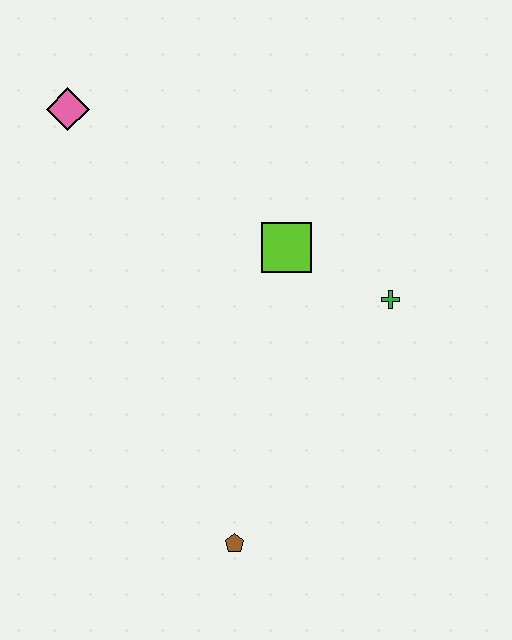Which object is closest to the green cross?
The lime square is closest to the green cross.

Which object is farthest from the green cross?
The pink diamond is farthest from the green cross.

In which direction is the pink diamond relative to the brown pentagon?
The pink diamond is above the brown pentagon.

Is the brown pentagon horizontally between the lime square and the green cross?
No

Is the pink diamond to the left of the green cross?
Yes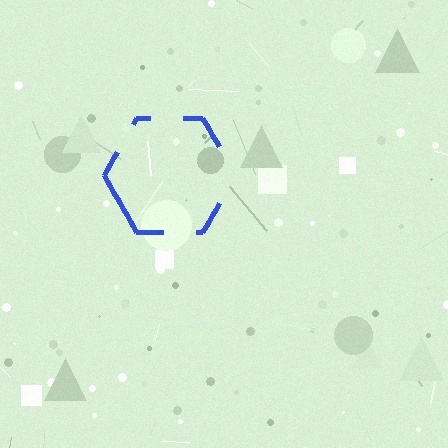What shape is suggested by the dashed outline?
The dashed outline suggests a hexagon.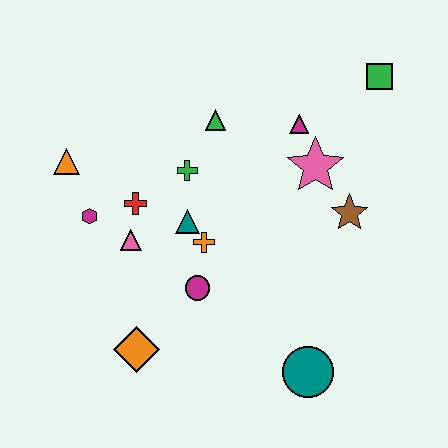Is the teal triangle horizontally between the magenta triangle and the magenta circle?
No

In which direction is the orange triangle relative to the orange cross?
The orange triangle is to the left of the orange cross.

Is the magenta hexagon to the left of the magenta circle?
Yes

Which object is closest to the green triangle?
The green cross is closest to the green triangle.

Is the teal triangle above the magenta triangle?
No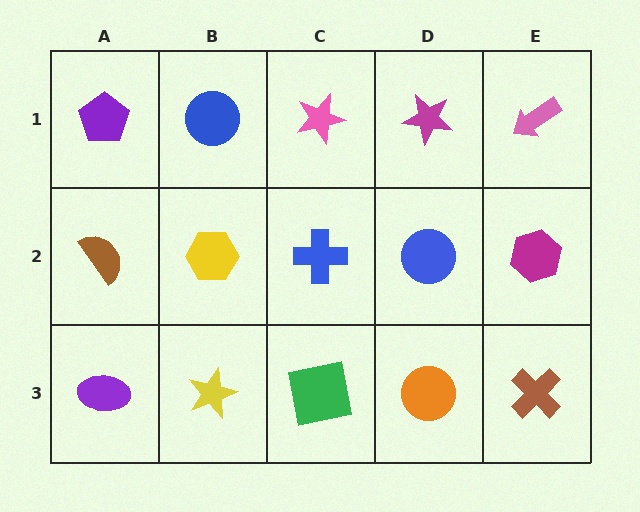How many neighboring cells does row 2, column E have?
3.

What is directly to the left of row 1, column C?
A blue circle.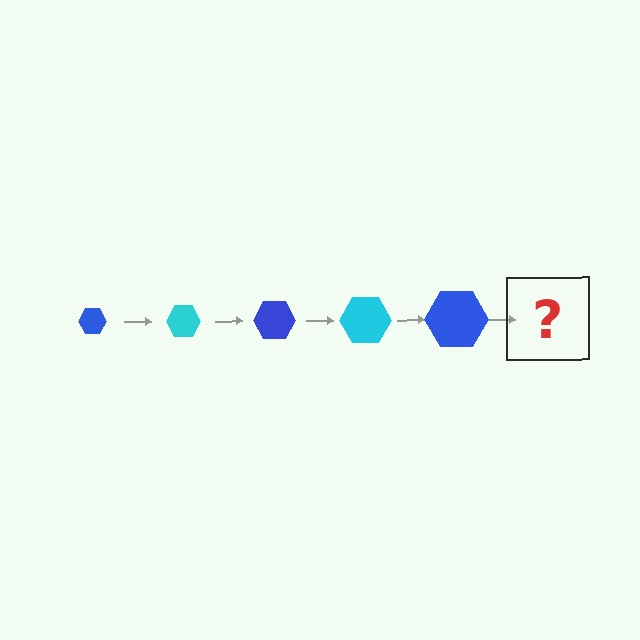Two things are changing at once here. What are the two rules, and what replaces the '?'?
The two rules are that the hexagon grows larger each step and the color cycles through blue and cyan. The '?' should be a cyan hexagon, larger than the previous one.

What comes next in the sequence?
The next element should be a cyan hexagon, larger than the previous one.